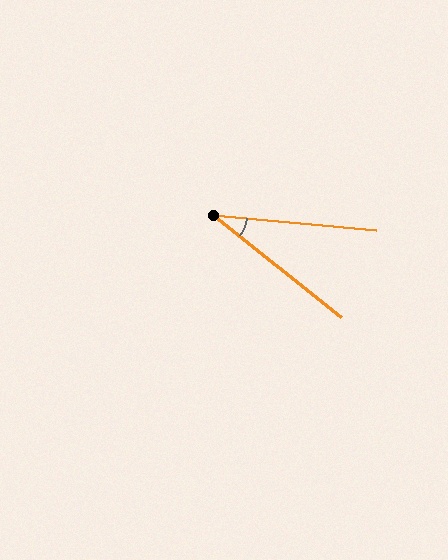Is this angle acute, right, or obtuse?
It is acute.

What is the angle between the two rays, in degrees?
Approximately 33 degrees.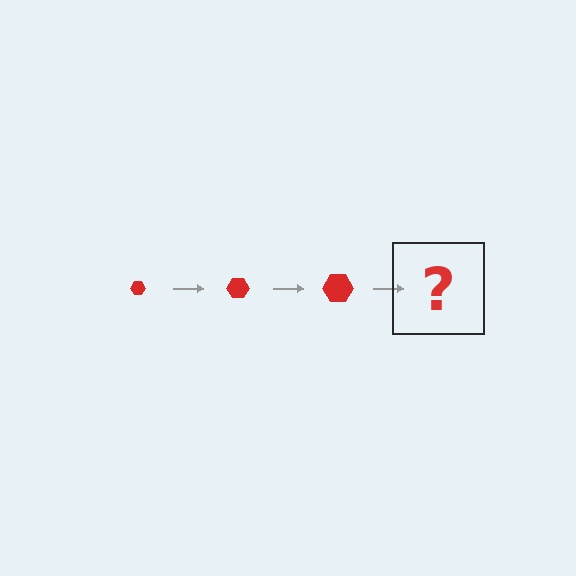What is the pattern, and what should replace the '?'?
The pattern is that the hexagon gets progressively larger each step. The '?' should be a red hexagon, larger than the previous one.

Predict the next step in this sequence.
The next step is a red hexagon, larger than the previous one.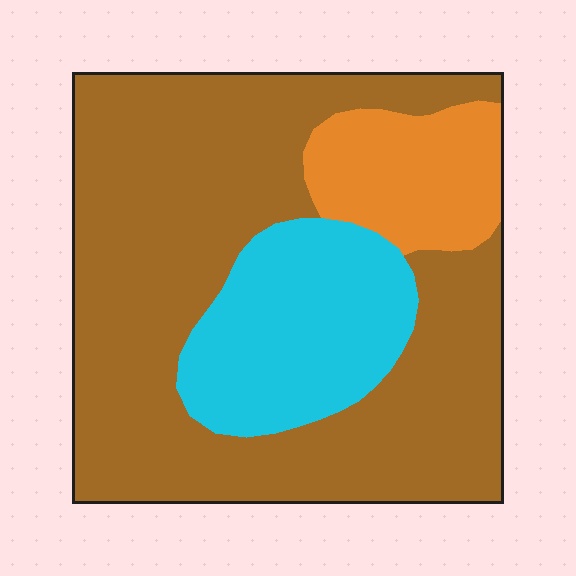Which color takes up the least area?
Orange, at roughly 15%.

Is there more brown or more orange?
Brown.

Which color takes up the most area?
Brown, at roughly 65%.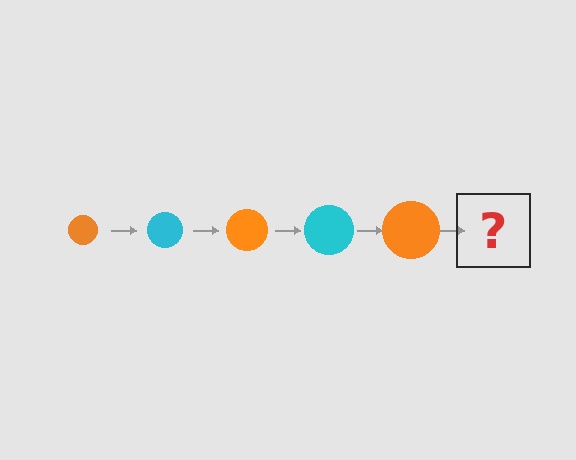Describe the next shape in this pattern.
It should be a cyan circle, larger than the previous one.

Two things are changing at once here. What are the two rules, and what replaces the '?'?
The two rules are that the circle grows larger each step and the color cycles through orange and cyan. The '?' should be a cyan circle, larger than the previous one.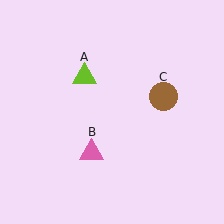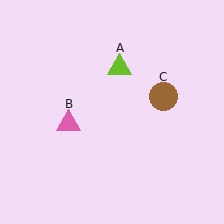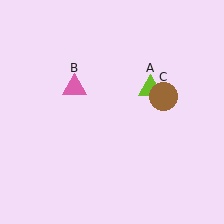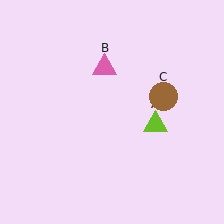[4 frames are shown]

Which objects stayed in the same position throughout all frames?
Brown circle (object C) remained stationary.